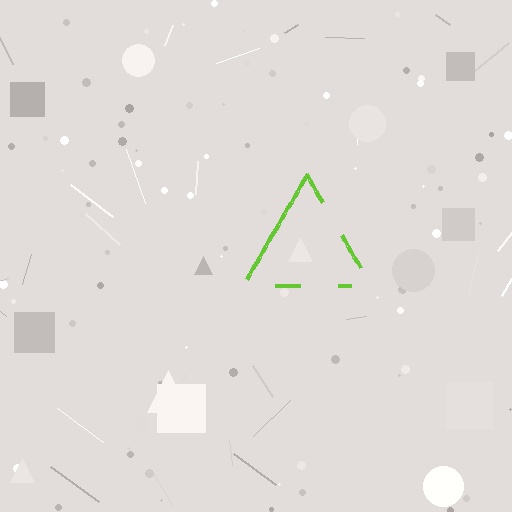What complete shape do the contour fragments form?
The contour fragments form a triangle.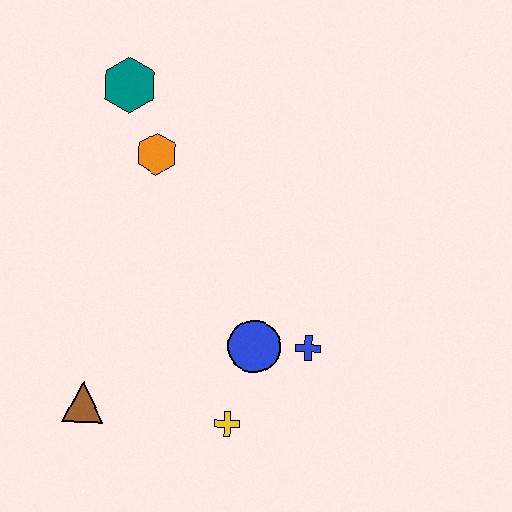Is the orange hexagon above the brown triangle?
Yes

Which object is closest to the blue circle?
The blue cross is closest to the blue circle.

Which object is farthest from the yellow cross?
The teal hexagon is farthest from the yellow cross.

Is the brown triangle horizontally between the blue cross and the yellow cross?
No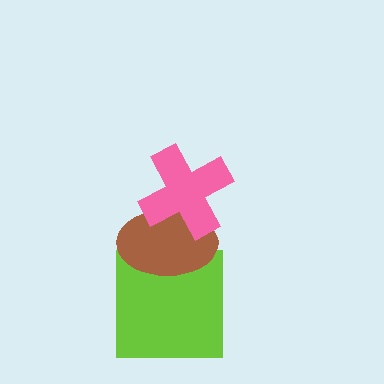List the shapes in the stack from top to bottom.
From top to bottom: the pink cross, the brown ellipse, the lime square.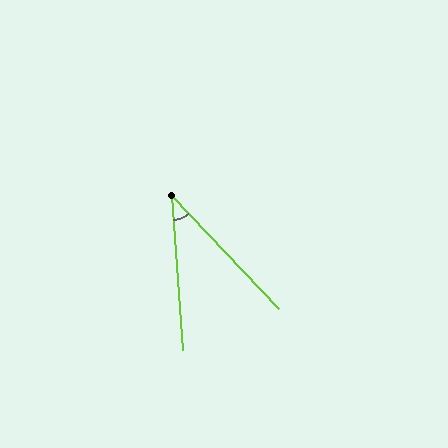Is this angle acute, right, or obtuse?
It is acute.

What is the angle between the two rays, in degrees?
Approximately 39 degrees.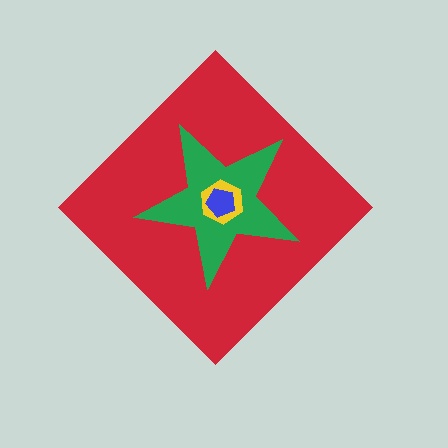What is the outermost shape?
The red diamond.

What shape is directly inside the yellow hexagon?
The blue pentagon.